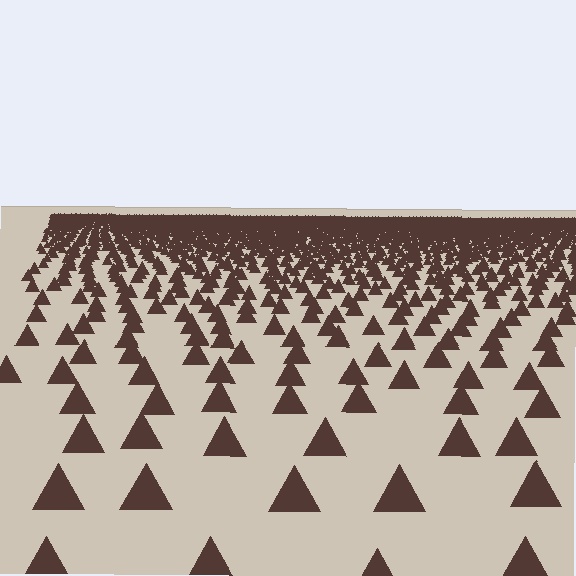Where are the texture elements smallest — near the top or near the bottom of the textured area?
Near the top.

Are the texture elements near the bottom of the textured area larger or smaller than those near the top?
Larger. Near the bottom, elements are closer to the viewer and appear at a bigger on-screen size.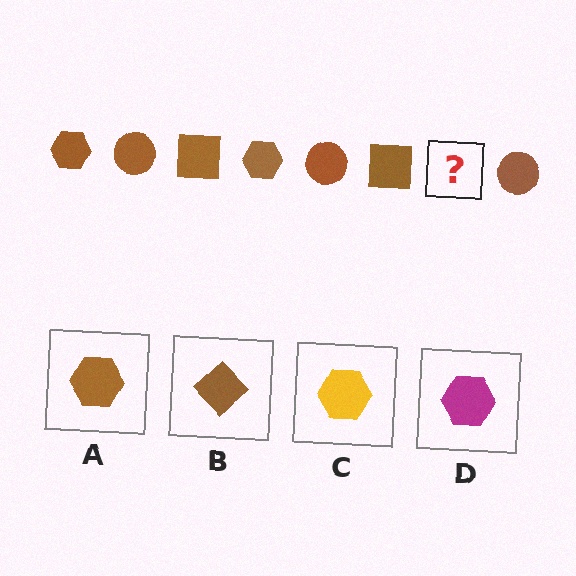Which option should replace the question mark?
Option A.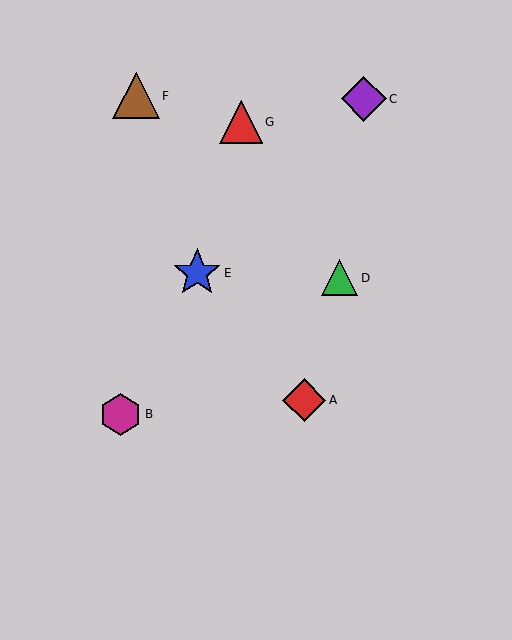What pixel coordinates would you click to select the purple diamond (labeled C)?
Click at (364, 99) to select the purple diamond C.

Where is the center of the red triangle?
The center of the red triangle is at (241, 122).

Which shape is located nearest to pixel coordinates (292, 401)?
The red diamond (labeled A) at (304, 400) is nearest to that location.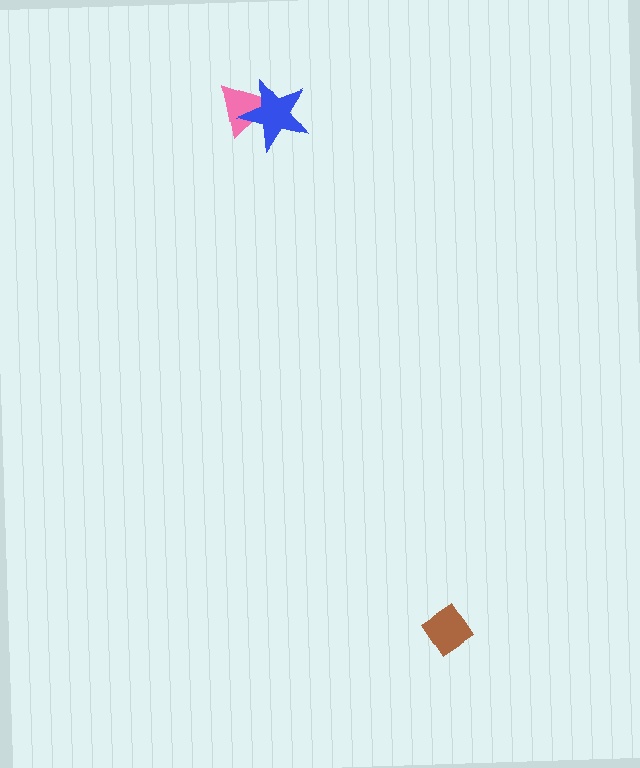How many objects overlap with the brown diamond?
0 objects overlap with the brown diamond.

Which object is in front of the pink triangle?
The blue star is in front of the pink triangle.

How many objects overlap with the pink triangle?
1 object overlaps with the pink triangle.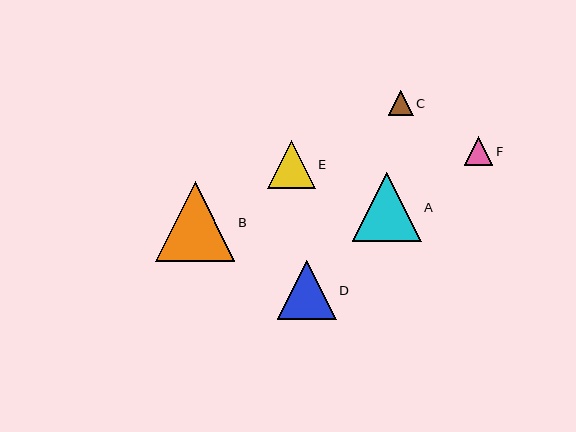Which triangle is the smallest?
Triangle C is the smallest with a size of approximately 25 pixels.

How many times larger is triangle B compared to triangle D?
Triangle B is approximately 1.3 times the size of triangle D.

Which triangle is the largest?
Triangle B is the largest with a size of approximately 79 pixels.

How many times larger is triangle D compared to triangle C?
Triangle D is approximately 2.3 times the size of triangle C.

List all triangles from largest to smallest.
From largest to smallest: B, A, D, E, F, C.